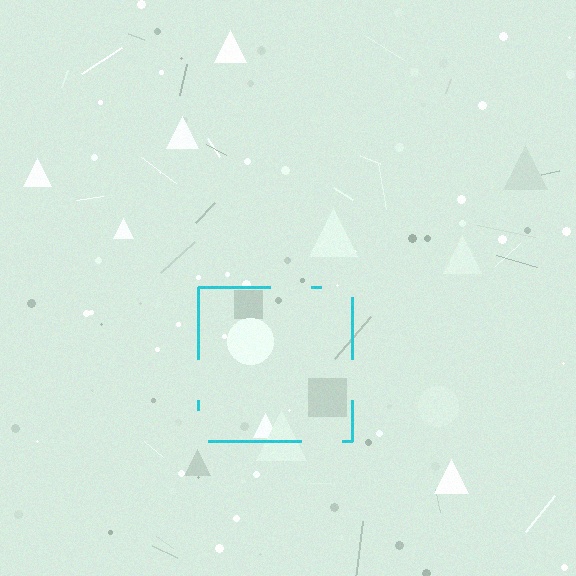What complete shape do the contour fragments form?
The contour fragments form a square.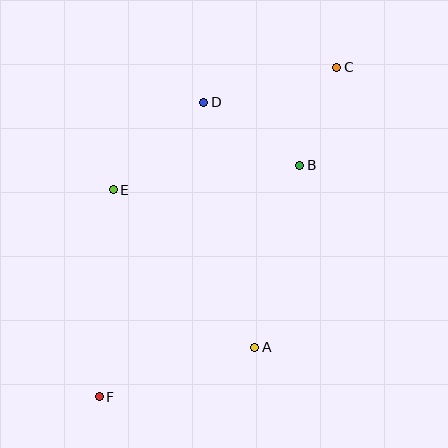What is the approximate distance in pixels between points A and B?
The distance between A and B is approximately 188 pixels.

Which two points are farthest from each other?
Points C and F are farthest from each other.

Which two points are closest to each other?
Points B and C are closest to each other.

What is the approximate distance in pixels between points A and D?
The distance between A and D is approximately 250 pixels.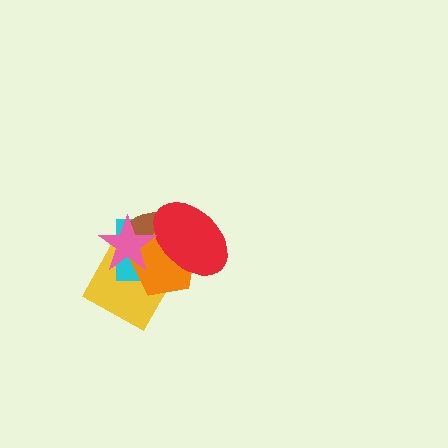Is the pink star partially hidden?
No, no other shape covers it.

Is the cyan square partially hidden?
Yes, it is partially covered by another shape.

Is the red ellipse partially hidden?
Yes, it is partially covered by another shape.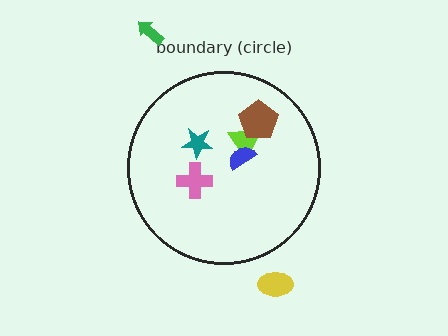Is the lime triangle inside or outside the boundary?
Inside.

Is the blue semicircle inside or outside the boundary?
Inside.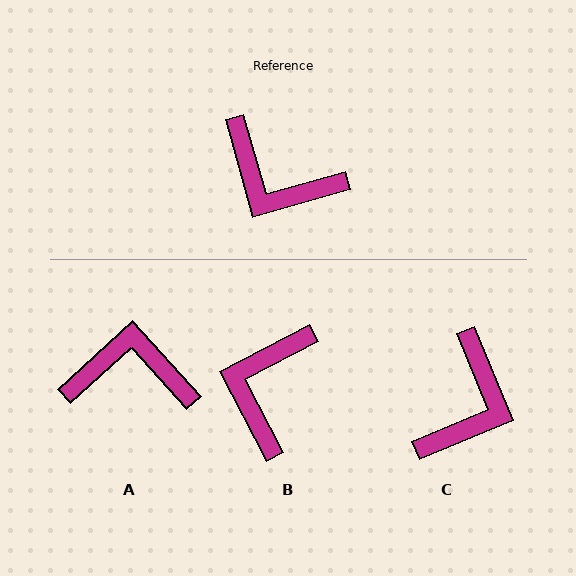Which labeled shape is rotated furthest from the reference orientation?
A, about 153 degrees away.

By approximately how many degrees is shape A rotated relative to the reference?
Approximately 153 degrees clockwise.